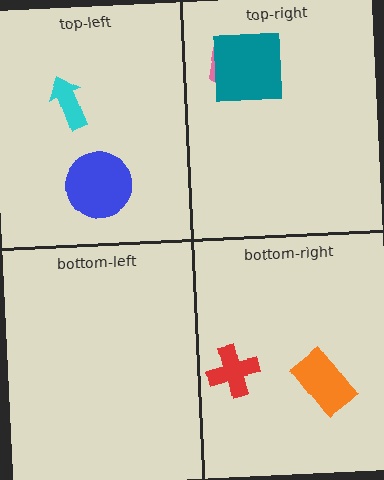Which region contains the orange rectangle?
The bottom-right region.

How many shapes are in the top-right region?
2.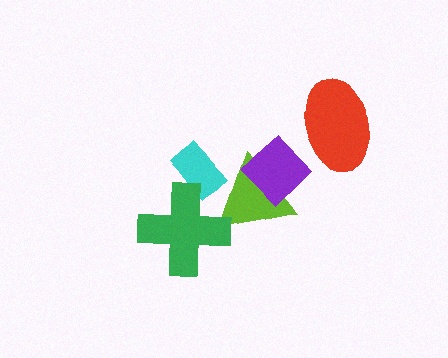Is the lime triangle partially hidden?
Yes, it is partially covered by another shape.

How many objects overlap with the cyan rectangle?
2 objects overlap with the cyan rectangle.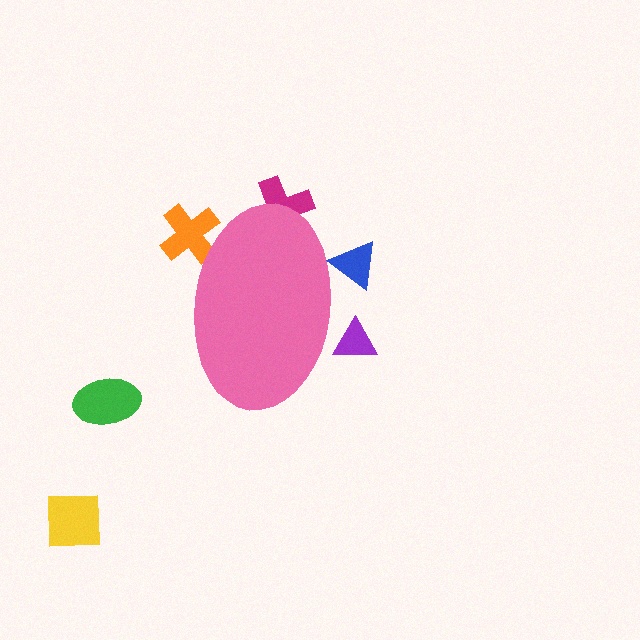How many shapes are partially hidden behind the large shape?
4 shapes are partially hidden.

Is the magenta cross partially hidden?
Yes, the magenta cross is partially hidden behind the pink ellipse.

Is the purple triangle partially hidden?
Yes, the purple triangle is partially hidden behind the pink ellipse.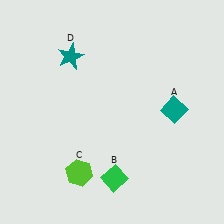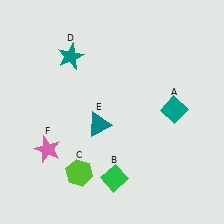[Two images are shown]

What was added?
A teal triangle (E), a pink star (F) were added in Image 2.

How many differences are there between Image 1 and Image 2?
There are 2 differences between the two images.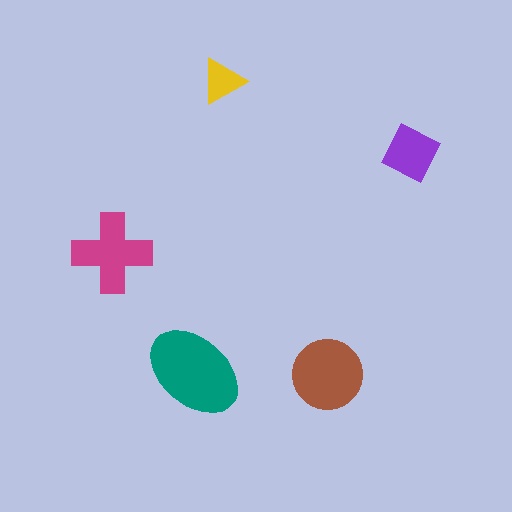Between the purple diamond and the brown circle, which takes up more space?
The brown circle.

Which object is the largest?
The teal ellipse.